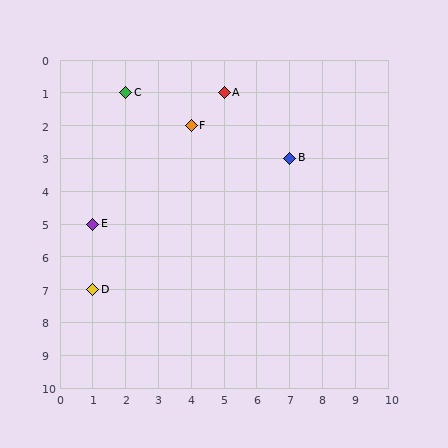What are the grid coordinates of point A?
Point A is at grid coordinates (5, 1).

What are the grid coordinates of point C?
Point C is at grid coordinates (2, 1).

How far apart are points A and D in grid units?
Points A and D are 4 columns and 6 rows apart (about 7.2 grid units diagonally).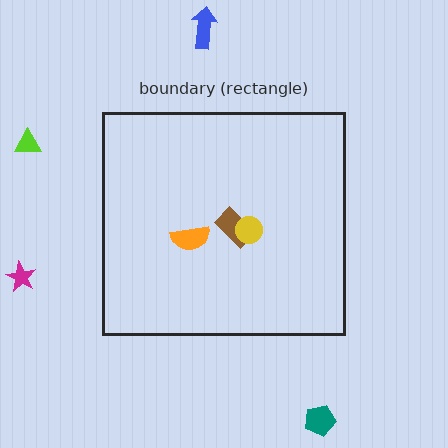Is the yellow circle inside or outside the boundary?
Inside.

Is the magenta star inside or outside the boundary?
Outside.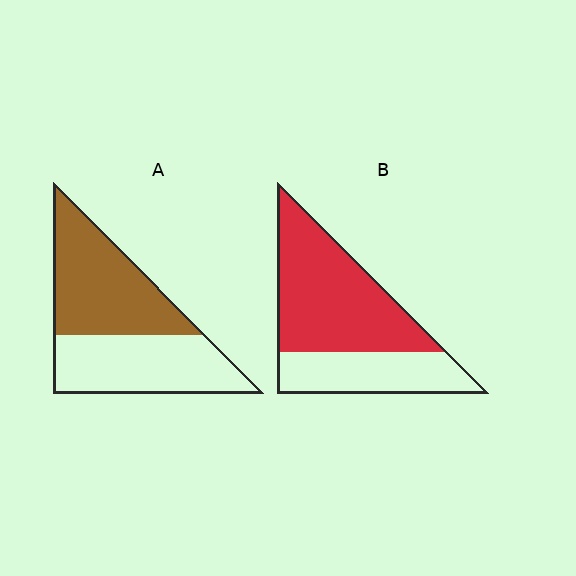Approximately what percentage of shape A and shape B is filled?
A is approximately 50% and B is approximately 65%.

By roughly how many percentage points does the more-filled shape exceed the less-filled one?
By roughly 10 percentage points (B over A).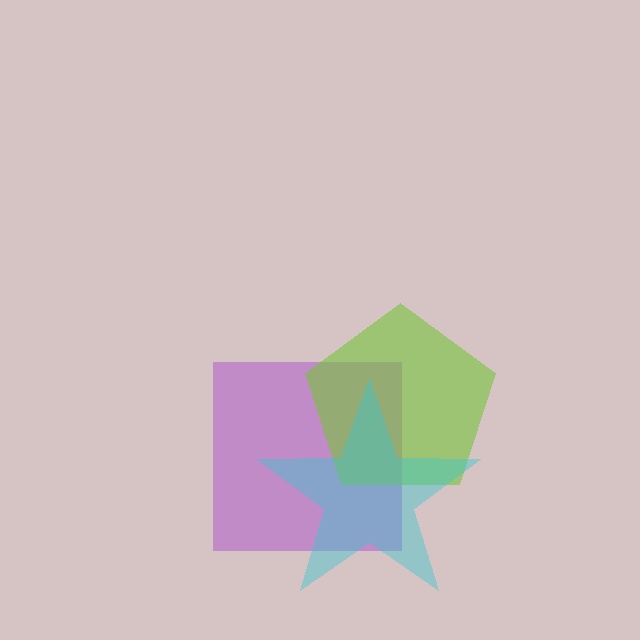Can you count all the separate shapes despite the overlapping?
Yes, there are 3 separate shapes.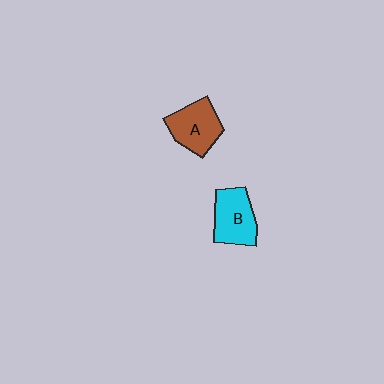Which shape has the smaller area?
Shape A (brown).